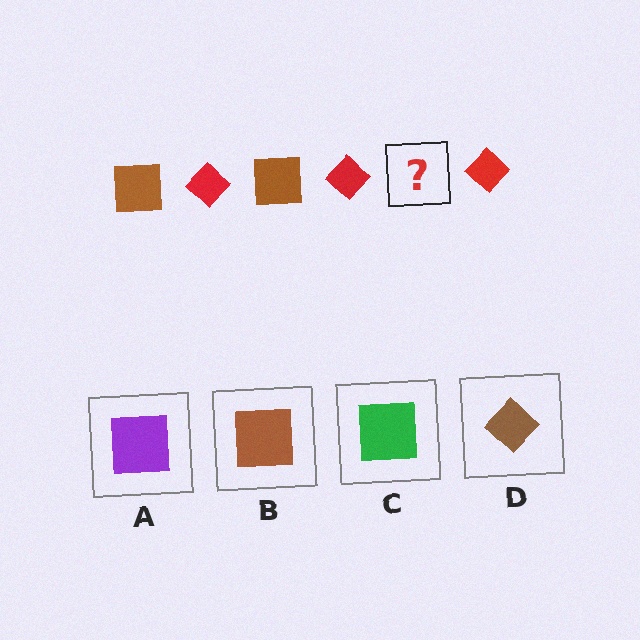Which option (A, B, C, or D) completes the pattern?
B.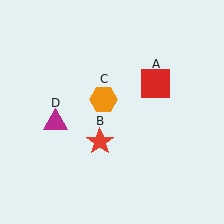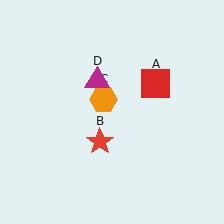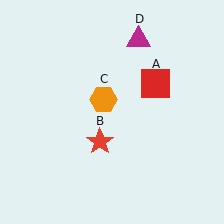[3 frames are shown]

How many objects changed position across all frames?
1 object changed position: magenta triangle (object D).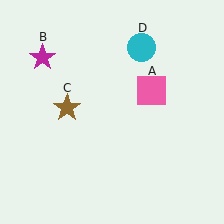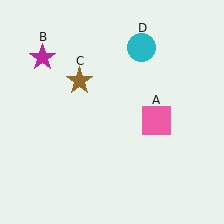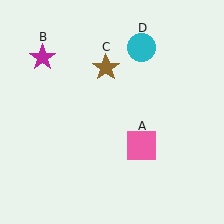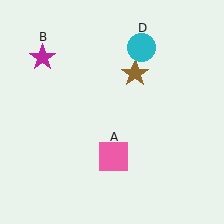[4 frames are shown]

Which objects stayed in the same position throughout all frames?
Magenta star (object B) and cyan circle (object D) remained stationary.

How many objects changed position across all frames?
2 objects changed position: pink square (object A), brown star (object C).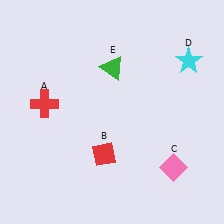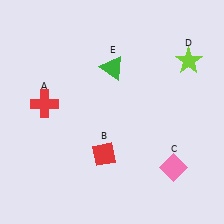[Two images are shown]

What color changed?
The star (D) changed from cyan in Image 1 to lime in Image 2.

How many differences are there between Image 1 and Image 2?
There is 1 difference between the two images.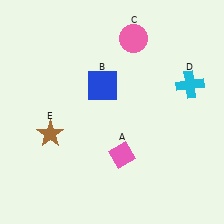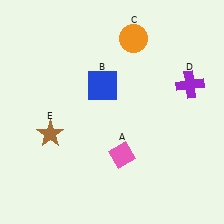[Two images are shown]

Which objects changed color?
C changed from pink to orange. D changed from cyan to purple.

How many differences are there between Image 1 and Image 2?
There are 2 differences between the two images.